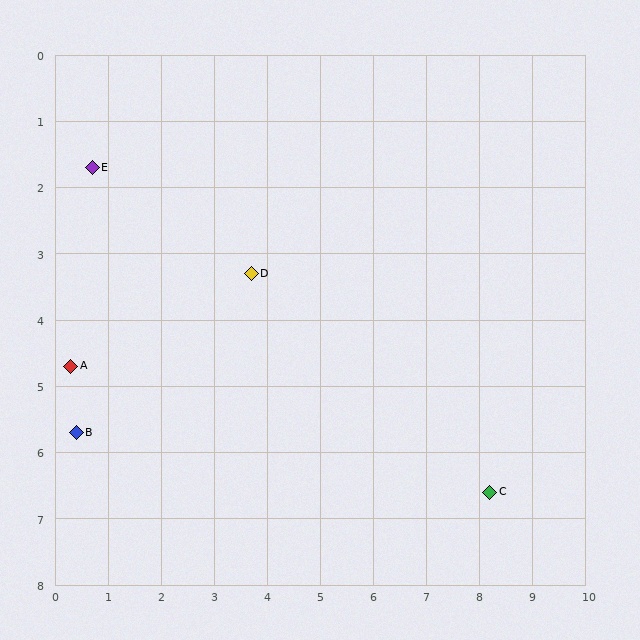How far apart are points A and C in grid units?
Points A and C are about 8.1 grid units apart.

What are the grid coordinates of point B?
Point B is at approximately (0.4, 5.7).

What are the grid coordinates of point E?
Point E is at approximately (0.7, 1.7).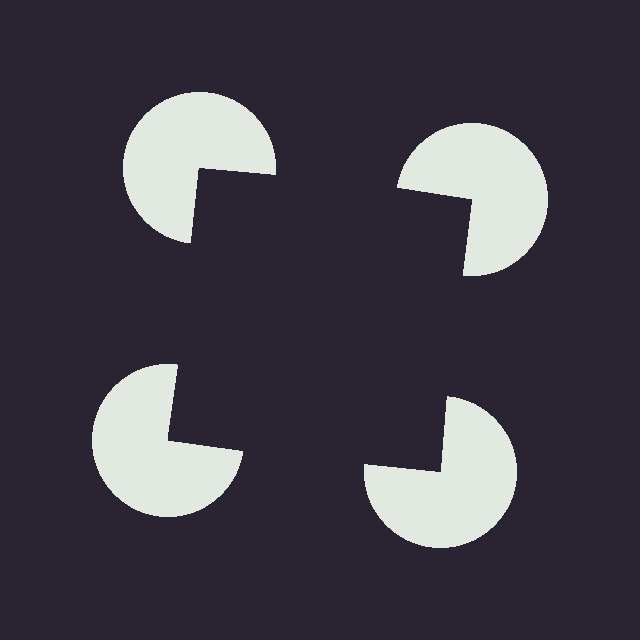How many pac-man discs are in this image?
There are 4 — one at each vertex of the illusory square.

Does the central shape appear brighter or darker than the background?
It typically appears slightly darker than the background, even though no actual brightness change is drawn.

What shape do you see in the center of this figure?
An illusory square — its edges are inferred from the aligned wedge cuts in the pac-man discs, not physically drawn.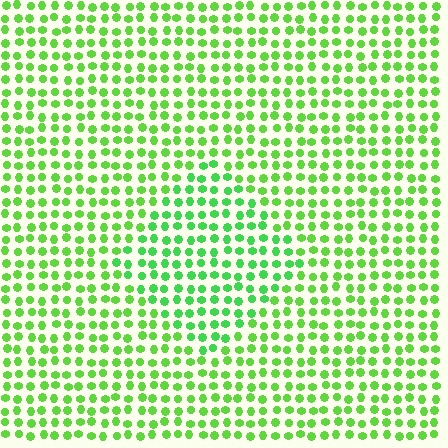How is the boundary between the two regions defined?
The boundary is defined purely by a slight shift in hue (about 20 degrees). Spacing, size, and orientation are identical on both sides.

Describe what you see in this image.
The image is filled with small lime elements in a uniform arrangement. A diamond-shaped region is visible where the elements are tinted to a slightly different hue, forming a subtle color boundary.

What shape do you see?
I see a diamond.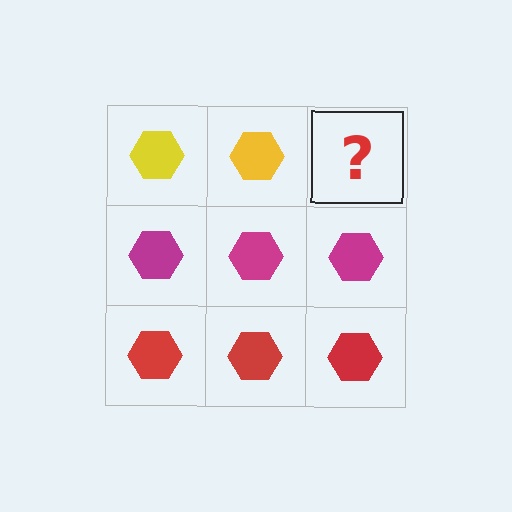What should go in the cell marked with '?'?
The missing cell should contain a yellow hexagon.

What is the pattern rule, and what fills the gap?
The rule is that each row has a consistent color. The gap should be filled with a yellow hexagon.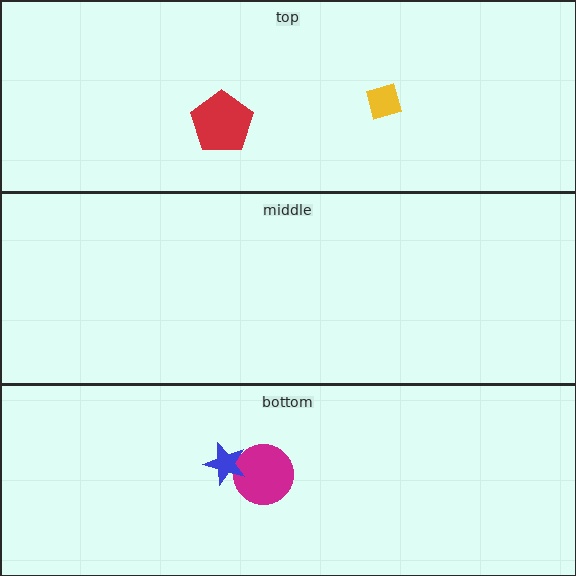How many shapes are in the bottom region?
2.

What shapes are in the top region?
The yellow diamond, the red pentagon.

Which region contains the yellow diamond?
The top region.